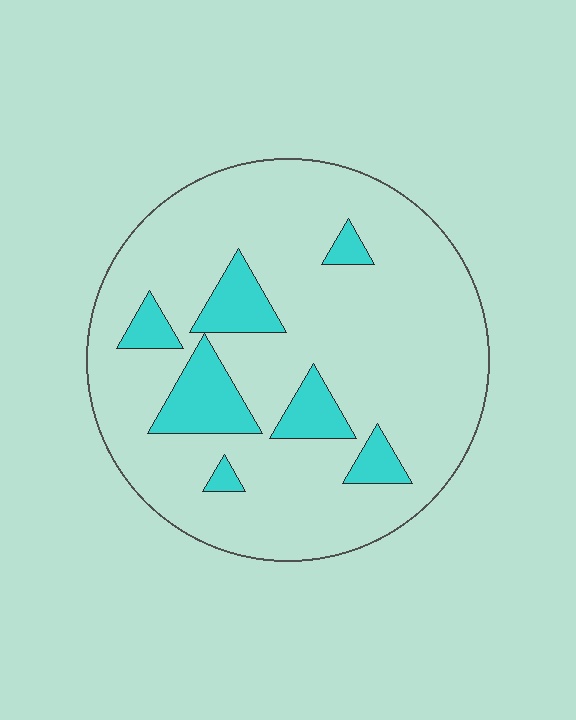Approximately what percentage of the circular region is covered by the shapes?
Approximately 15%.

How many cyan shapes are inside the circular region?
7.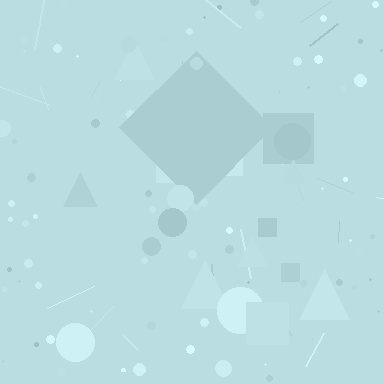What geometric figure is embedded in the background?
A diamond is embedded in the background.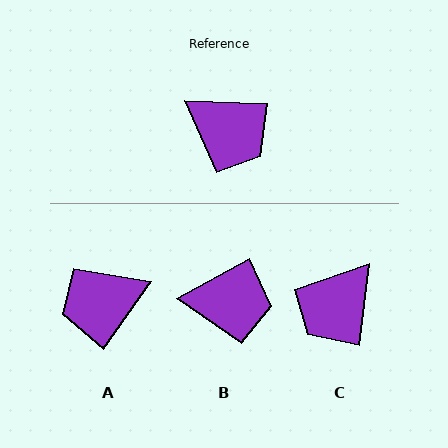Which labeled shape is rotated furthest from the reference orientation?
A, about 123 degrees away.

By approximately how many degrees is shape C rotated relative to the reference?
Approximately 95 degrees clockwise.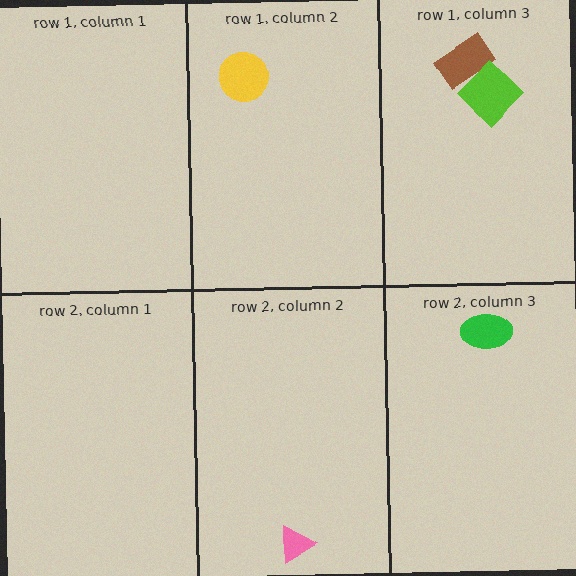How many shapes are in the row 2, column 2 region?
1.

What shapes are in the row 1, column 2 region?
The yellow circle.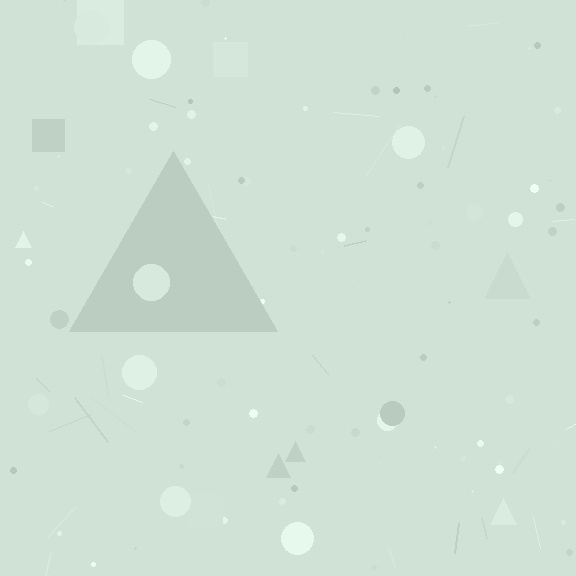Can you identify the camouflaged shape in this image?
The camouflaged shape is a triangle.